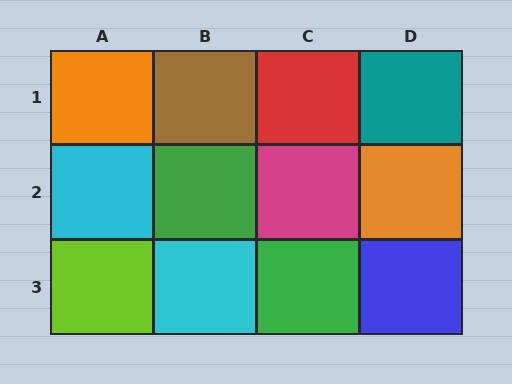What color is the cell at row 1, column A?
Orange.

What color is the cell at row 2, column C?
Magenta.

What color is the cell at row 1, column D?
Teal.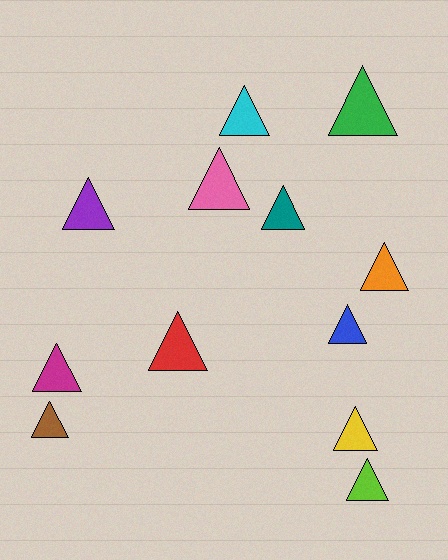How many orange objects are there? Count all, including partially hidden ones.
There is 1 orange object.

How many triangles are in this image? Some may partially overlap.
There are 12 triangles.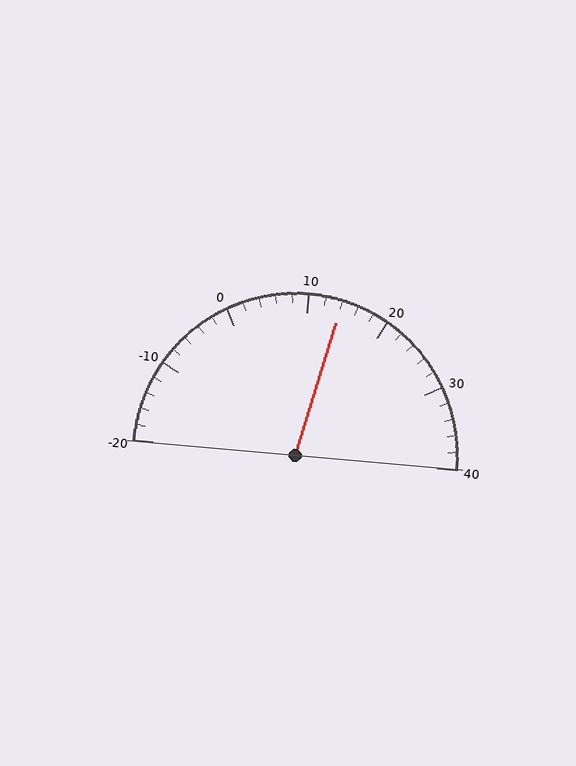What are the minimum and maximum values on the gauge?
The gauge ranges from -20 to 40.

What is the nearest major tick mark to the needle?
The nearest major tick mark is 10.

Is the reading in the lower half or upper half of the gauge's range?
The reading is in the upper half of the range (-20 to 40).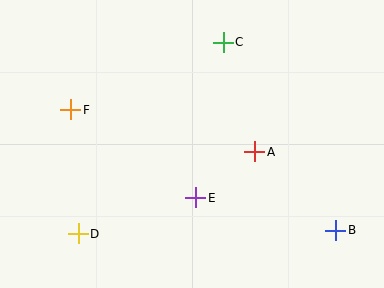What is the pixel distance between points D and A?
The distance between D and A is 194 pixels.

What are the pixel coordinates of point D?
Point D is at (78, 234).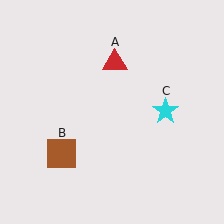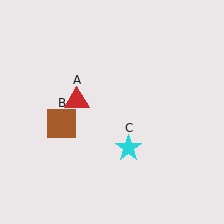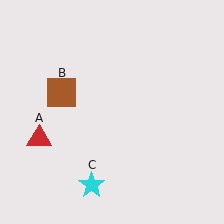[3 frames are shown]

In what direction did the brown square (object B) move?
The brown square (object B) moved up.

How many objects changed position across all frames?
3 objects changed position: red triangle (object A), brown square (object B), cyan star (object C).